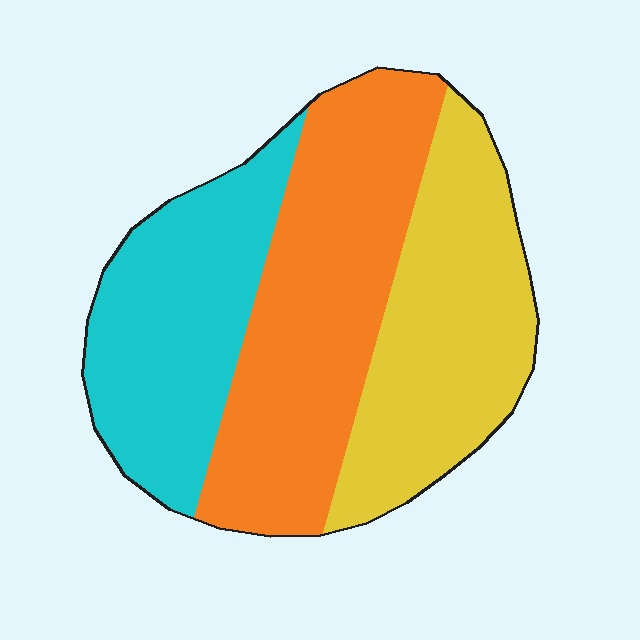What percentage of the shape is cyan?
Cyan covers about 30% of the shape.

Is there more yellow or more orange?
Orange.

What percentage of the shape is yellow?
Yellow covers 32% of the shape.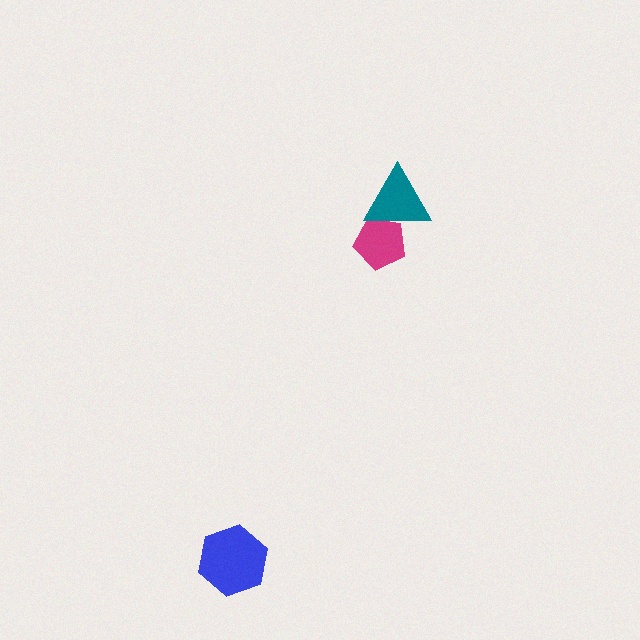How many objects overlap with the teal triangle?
1 object overlaps with the teal triangle.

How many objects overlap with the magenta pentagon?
1 object overlaps with the magenta pentagon.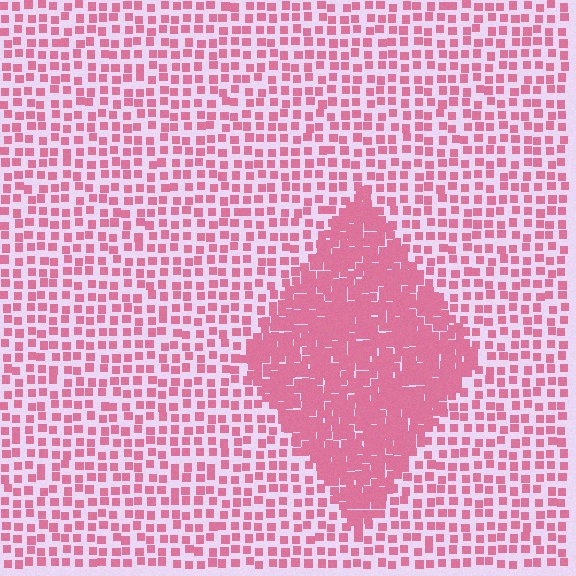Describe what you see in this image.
The image contains small pink elements arranged at two different densities. A diamond-shaped region is visible where the elements are more densely packed than the surrounding area.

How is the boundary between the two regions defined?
The boundary is defined by a change in element density (approximately 2.5x ratio). All elements are the same color, size, and shape.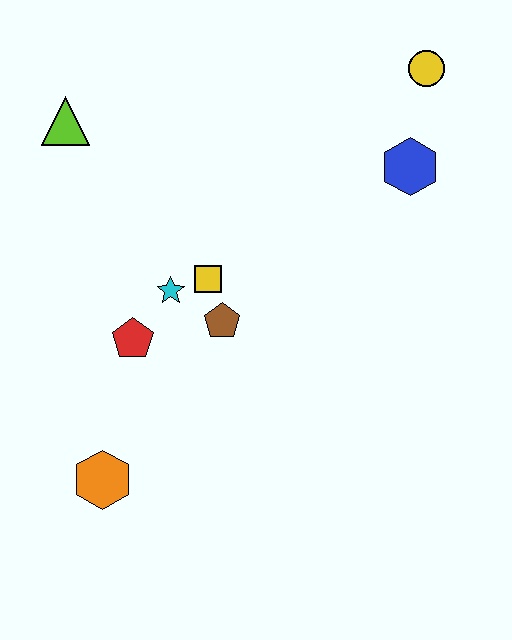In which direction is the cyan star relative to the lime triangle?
The cyan star is below the lime triangle.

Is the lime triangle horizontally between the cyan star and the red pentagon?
No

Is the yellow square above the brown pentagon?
Yes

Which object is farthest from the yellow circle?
The orange hexagon is farthest from the yellow circle.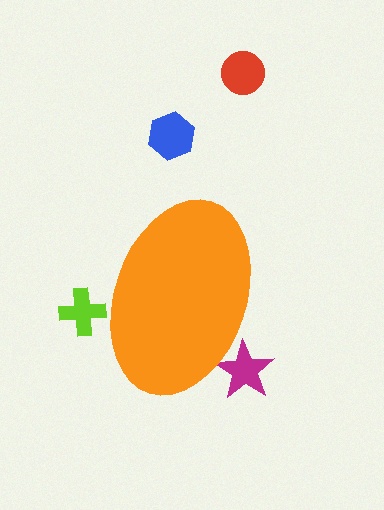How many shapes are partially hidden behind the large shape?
2 shapes are partially hidden.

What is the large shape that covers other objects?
An orange ellipse.